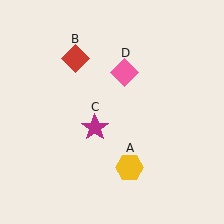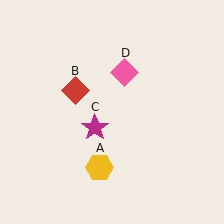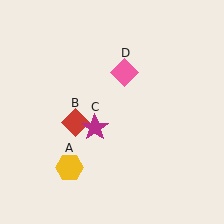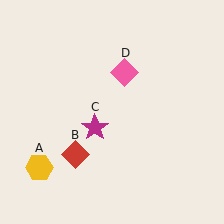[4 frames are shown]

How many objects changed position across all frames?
2 objects changed position: yellow hexagon (object A), red diamond (object B).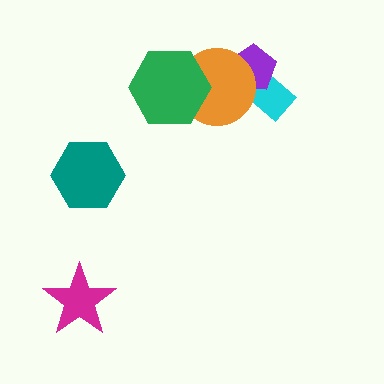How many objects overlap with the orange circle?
3 objects overlap with the orange circle.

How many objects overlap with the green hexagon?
1 object overlaps with the green hexagon.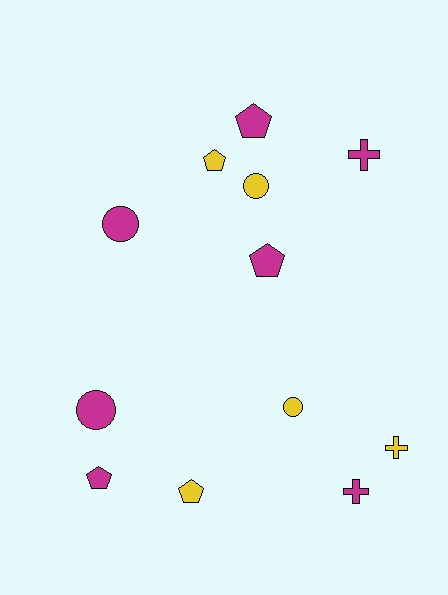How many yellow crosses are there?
There is 1 yellow cross.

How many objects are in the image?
There are 12 objects.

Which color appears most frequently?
Magenta, with 7 objects.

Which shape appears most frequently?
Pentagon, with 5 objects.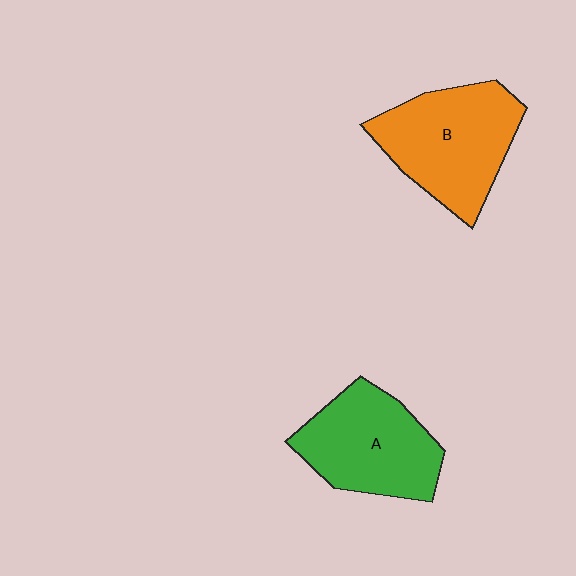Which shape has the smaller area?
Shape A (green).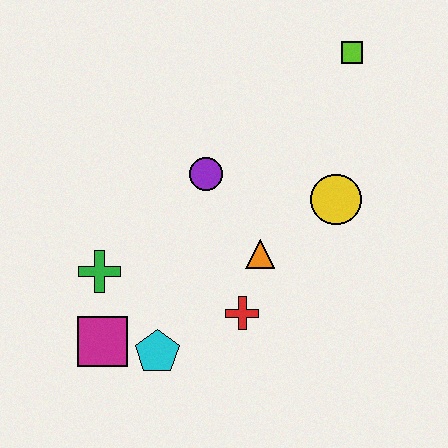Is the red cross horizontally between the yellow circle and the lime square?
No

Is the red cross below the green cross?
Yes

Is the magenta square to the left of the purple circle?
Yes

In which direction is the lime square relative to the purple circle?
The lime square is to the right of the purple circle.